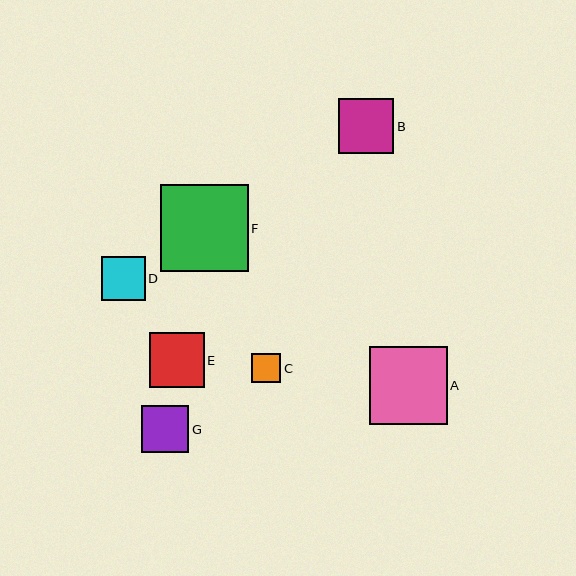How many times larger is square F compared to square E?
Square F is approximately 1.6 times the size of square E.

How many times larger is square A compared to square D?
Square A is approximately 1.8 times the size of square D.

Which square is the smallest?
Square C is the smallest with a size of approximately 29 pixels.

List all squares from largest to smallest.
From largest to smallest: F, A, B, E, G, D, C.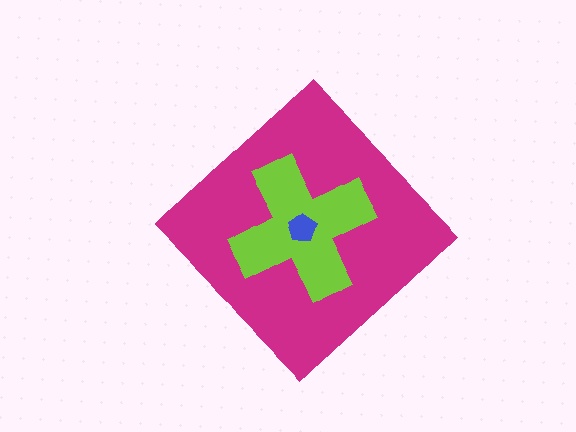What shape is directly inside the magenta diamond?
The lime cross.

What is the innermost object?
The blue pentagon.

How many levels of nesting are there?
3.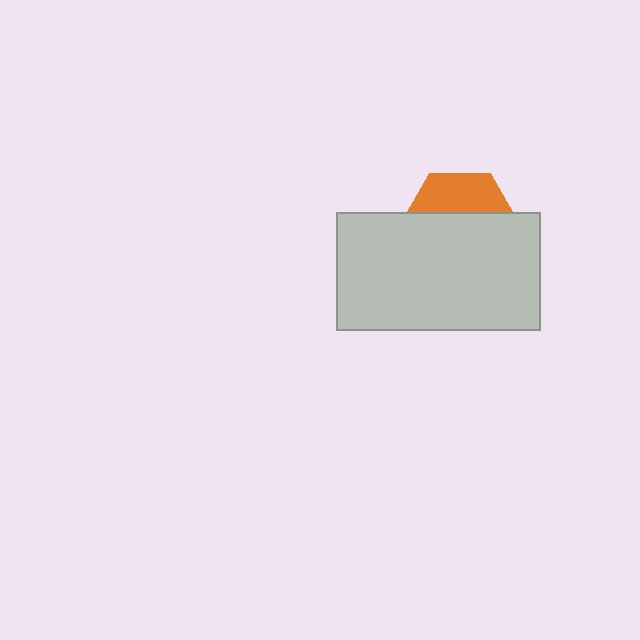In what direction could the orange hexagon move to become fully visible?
The orange hexagon could move up. That would shift it out from behind the light gray rectangle entirely.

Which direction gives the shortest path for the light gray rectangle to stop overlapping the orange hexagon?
Moving down gives the shortest separation.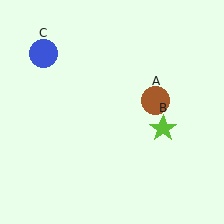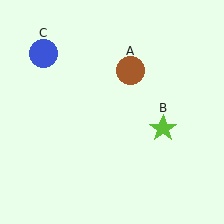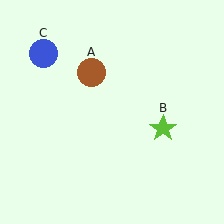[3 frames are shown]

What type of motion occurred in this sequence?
The brown circle (object A) rotated counterclockwise around the center of the scene.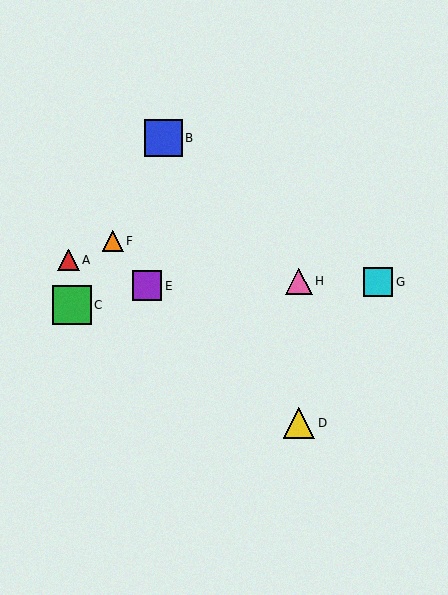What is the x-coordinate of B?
Object B is at x≈163.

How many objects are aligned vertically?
2 objects (D, H) are aligned vertically.